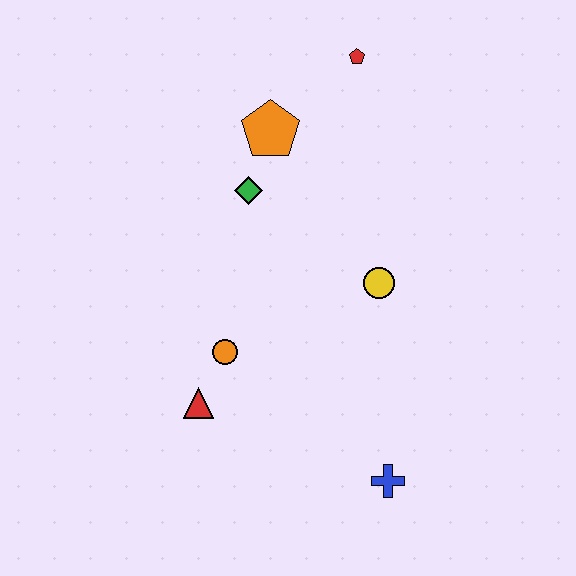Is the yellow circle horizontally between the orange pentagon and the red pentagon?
No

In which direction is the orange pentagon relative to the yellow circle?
The orange pentagon is above the yellow circle.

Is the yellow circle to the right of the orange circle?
Yes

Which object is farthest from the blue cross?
The red pentagon is farthest from the blue cross.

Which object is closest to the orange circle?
The red triangle is closest to the orange circle.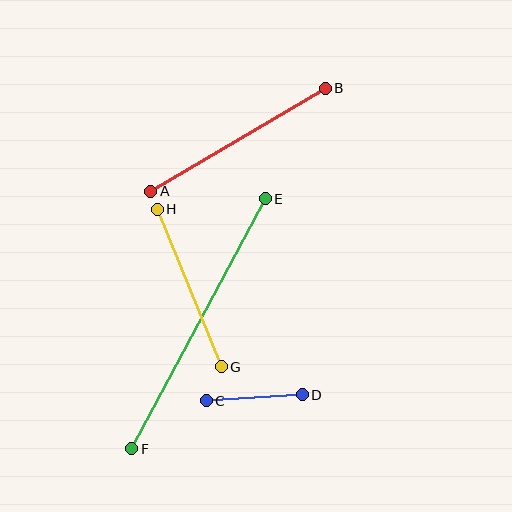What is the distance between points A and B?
The distance is approximately 203 pixels.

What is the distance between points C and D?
The distance is approximately 96 pixels.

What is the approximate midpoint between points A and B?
The midpoint is at approximately (238, 140) pixels.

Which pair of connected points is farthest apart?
Points E and F are farthest apart.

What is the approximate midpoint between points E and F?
The midpoint is at approximately (199, 324) pixels.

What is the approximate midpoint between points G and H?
The midpoint is at approximately (189, 288) pixels.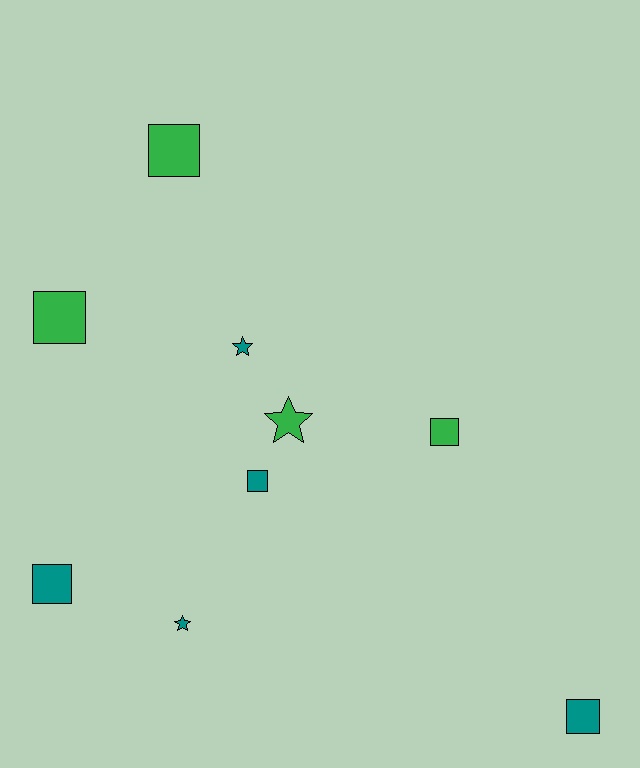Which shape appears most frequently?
Square, with 6 objects.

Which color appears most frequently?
Teal, with 5 objects.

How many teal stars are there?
There are 2 teal stars.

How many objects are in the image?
There are 9 objects.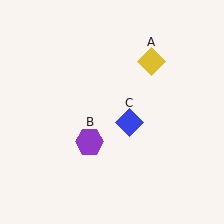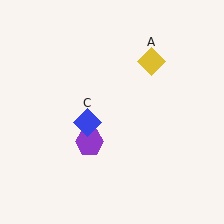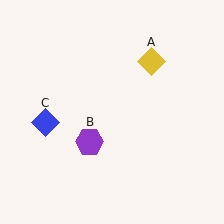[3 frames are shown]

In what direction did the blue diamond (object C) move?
The blue diamond (object C) moved left.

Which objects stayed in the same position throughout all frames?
Yellow diamond (object A) and purple hexagon (object B) remained stationary.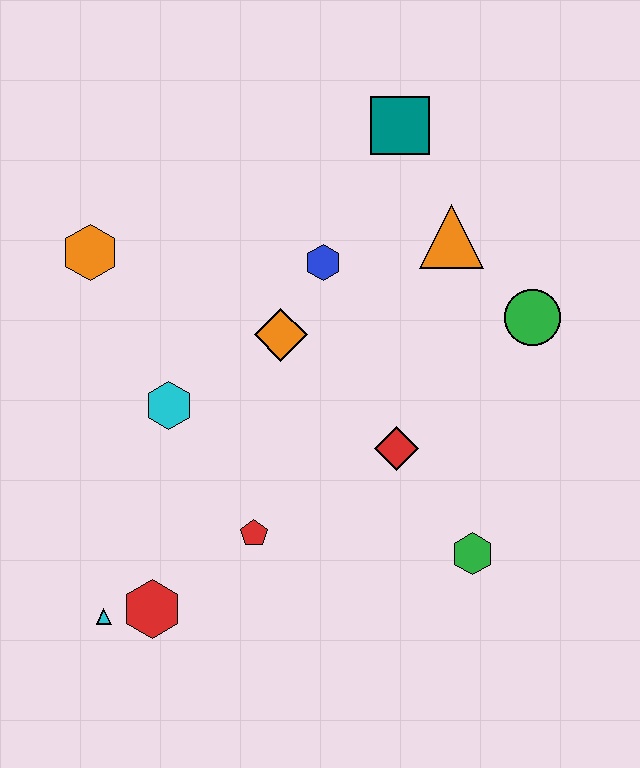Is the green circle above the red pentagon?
Yes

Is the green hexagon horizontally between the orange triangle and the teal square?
No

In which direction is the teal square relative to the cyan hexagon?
The teal square is above the cyan hexagon.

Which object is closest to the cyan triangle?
The red hexagon is closest to the cyan triangle.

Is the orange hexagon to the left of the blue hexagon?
Yes